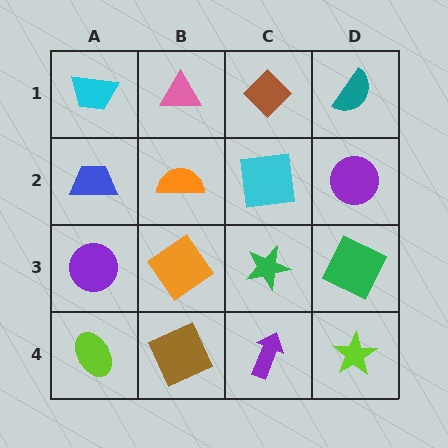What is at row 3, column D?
A green square.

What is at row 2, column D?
A purple circle.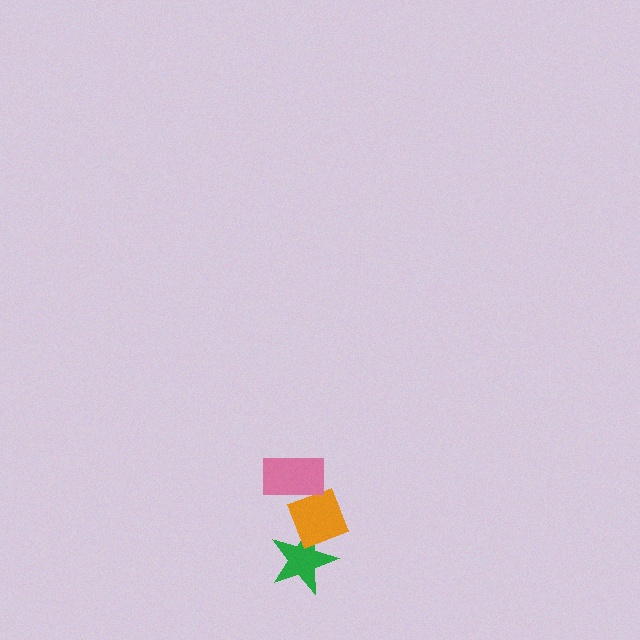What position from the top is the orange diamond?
The orange diamond is 2nd from the top.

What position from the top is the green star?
The green star is 3rd from the top.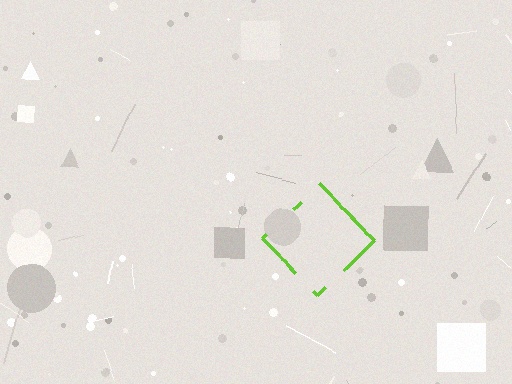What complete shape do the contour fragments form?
The contour fragments form a diamond.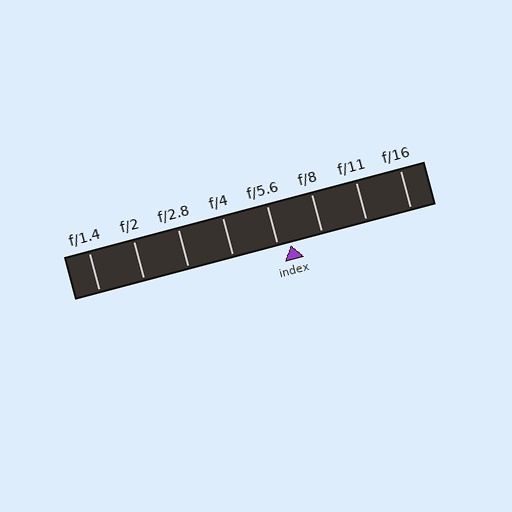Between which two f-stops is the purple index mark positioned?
The index mark is between f/5.6 and f/8.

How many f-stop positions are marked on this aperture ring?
There are 8 f-stop positions marked.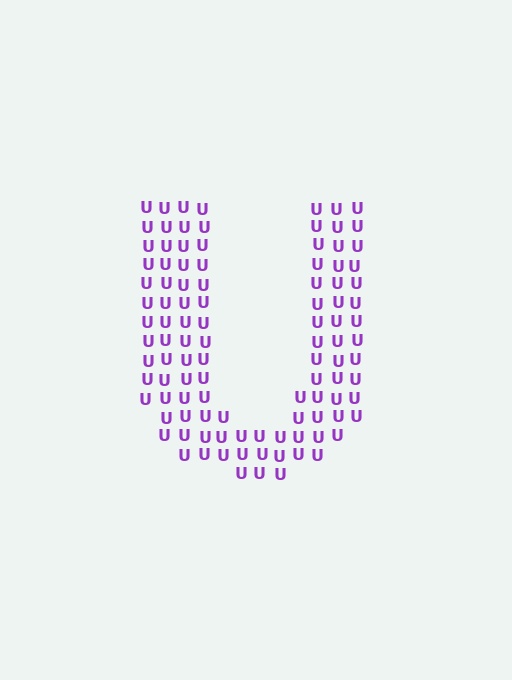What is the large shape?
The large shape is the letter U.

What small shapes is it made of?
It is made of small letter U's.